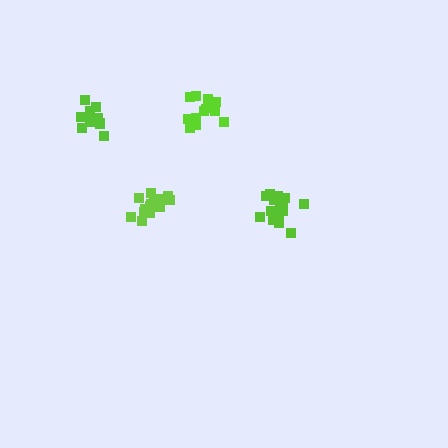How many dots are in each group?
Group 1: 13 dots, Group 2: 16 dots, Group 3: 14 dots, Group 4: 18 dots (61 total).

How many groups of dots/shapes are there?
There are 4 groups.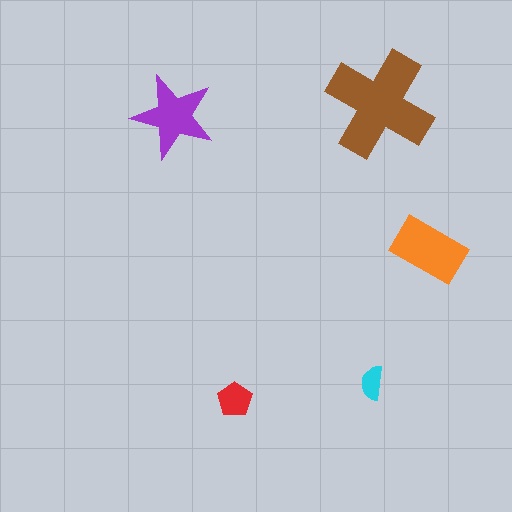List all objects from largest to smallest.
The brown cross, the orange rectangle, the purple star, the red pentagon, the cyan semicircle.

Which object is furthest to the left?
The purple star is leftmost.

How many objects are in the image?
There are 5 objects in the image.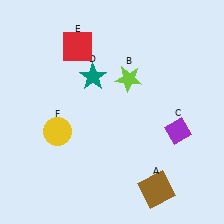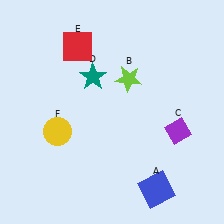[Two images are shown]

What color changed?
The square (A) changed from brown in Image 1 to blue in Image 2.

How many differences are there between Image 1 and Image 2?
There is 1 difference between the two images.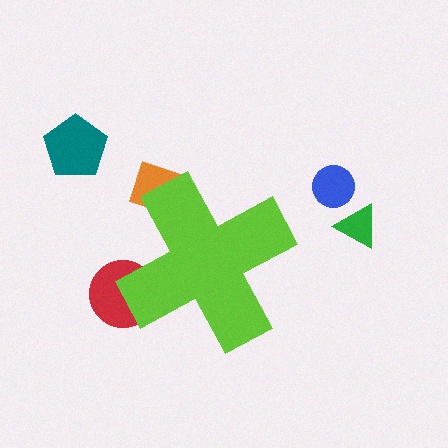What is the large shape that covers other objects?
A lime cross.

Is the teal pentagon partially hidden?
No, the teal pentagon is fully visible.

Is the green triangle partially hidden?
No, the green triangle is fully visible.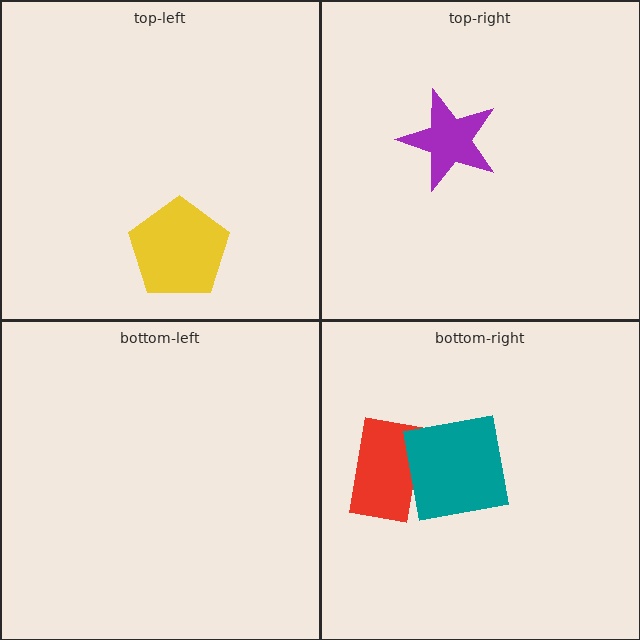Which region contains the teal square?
The bottom-right region.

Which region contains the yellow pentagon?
The top-left region.